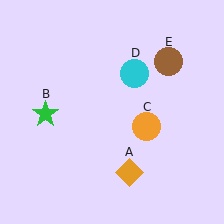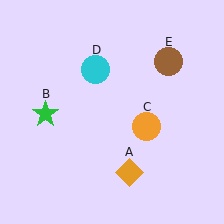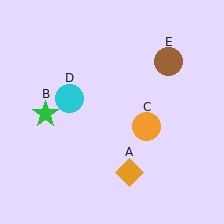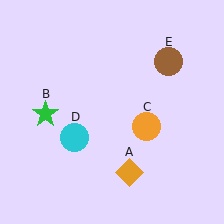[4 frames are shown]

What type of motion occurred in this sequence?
The cyan circle (object D) rotated counterclockwise around the center of the scene.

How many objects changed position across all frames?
1 object changed position: cyan circle (object D).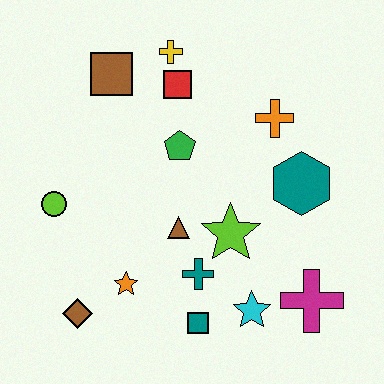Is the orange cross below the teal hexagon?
No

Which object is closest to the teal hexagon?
The orange cross is closest to the teal hexagon.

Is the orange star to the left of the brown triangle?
Yes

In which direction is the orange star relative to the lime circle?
The orange star is below the lime circle.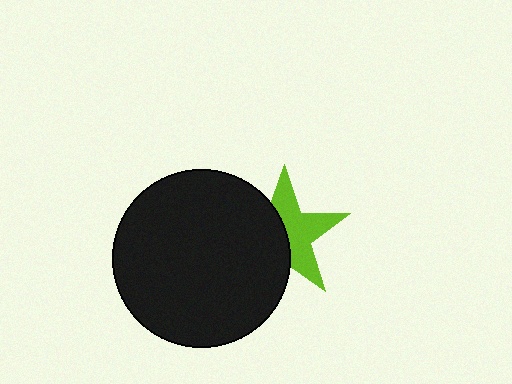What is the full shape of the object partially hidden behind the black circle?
The partially hidden object is a lime star.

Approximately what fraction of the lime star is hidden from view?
Roughly 47% of the lime star is hidden behind the black circle.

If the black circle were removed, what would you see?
You would see the complete lime star.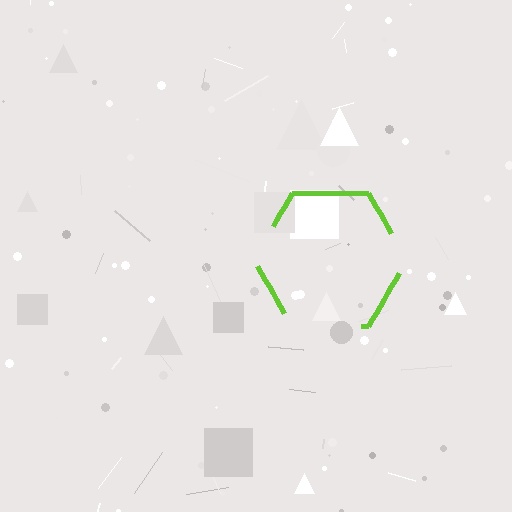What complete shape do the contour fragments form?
The contour fragments form a hexagon.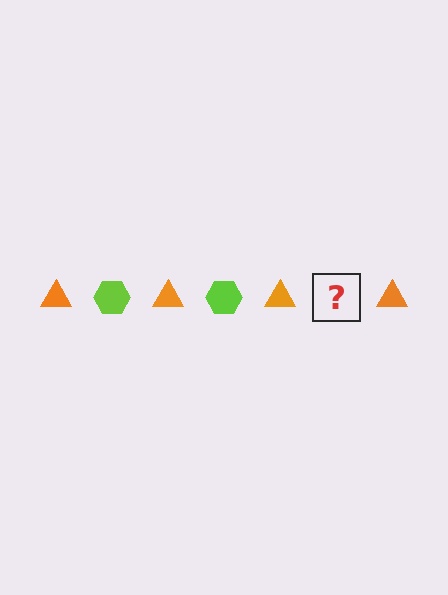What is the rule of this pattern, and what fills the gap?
The rule is that the pattern alternates between orange triangle and lime hexagon. The gap should be filled with a lime hexagon.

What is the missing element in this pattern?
The missing element is a lime hexagon.